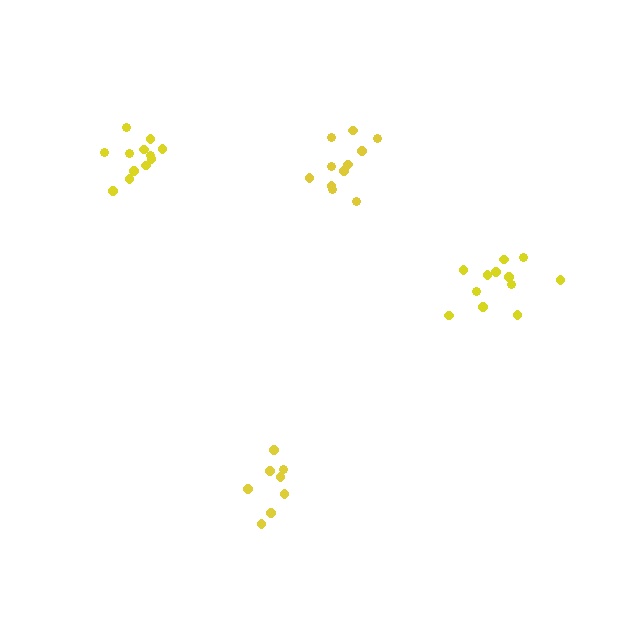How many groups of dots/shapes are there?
There are 4 groups.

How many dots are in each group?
Group 1: 11 dots, Group 2: 8 dots, Group 3: 12 dots, Group 4: 12 dots (43 total).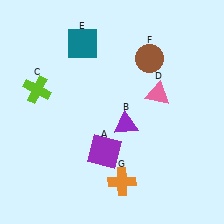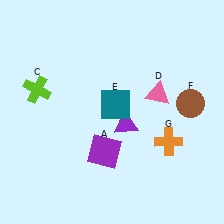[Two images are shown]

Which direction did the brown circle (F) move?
The brown circle (F) moved down.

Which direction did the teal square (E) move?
The teal square (E) moved down.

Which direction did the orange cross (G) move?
The orange cross (G) moved right.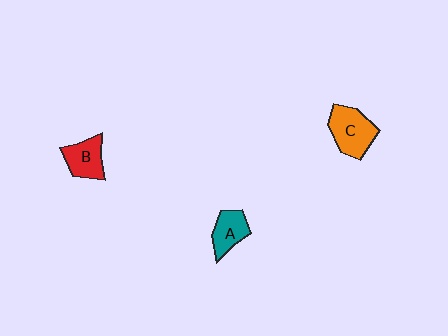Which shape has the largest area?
Shape C (orange).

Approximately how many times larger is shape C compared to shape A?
Approximately 1.5 times.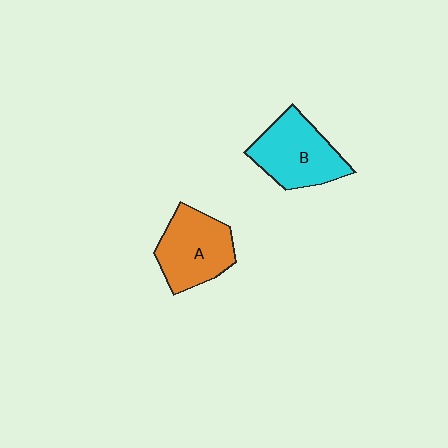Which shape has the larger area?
Shape B (cyan).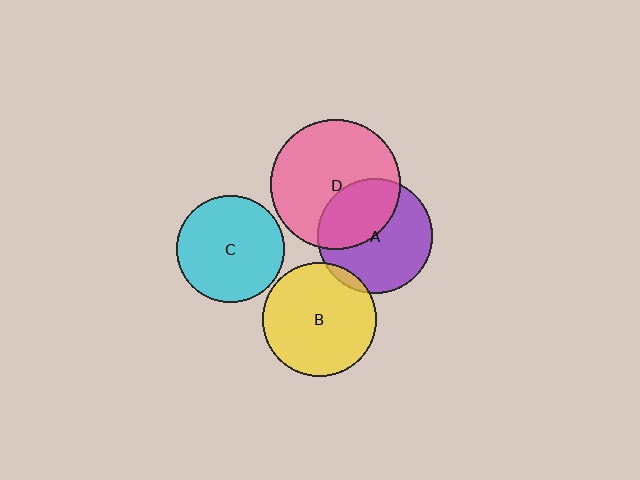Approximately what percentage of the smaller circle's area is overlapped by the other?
Approximately 5%.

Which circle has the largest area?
Circle D (pink).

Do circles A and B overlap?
Yes.